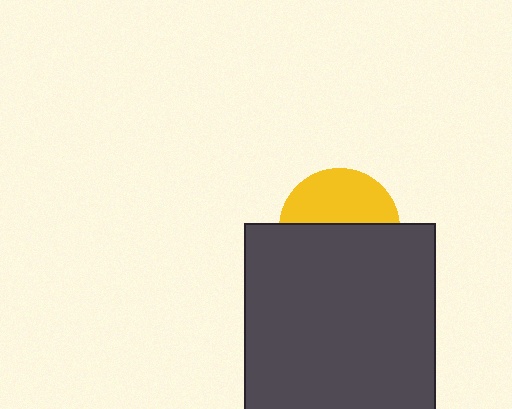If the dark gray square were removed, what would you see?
You would see the complete yellow circle.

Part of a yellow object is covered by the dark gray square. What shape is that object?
It is a circle.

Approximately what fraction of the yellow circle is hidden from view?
Roughly 55% of the yellow circle is hidden behind the dark gray square.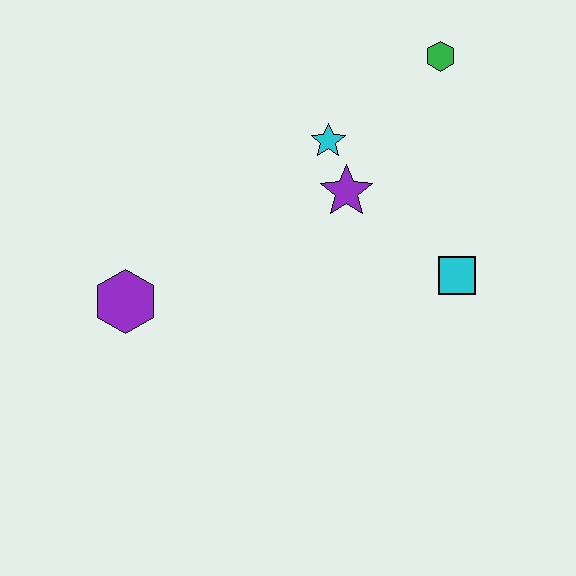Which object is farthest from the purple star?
The purple hexagon is farthest from the purple star.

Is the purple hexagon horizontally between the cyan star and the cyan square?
No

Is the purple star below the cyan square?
No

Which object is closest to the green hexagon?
The cyan star is closest to the green hexagon.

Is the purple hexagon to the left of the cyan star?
Yes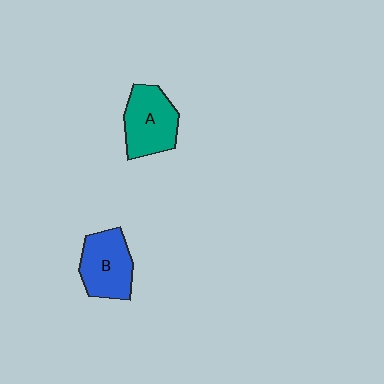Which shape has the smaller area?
Shape B (blue).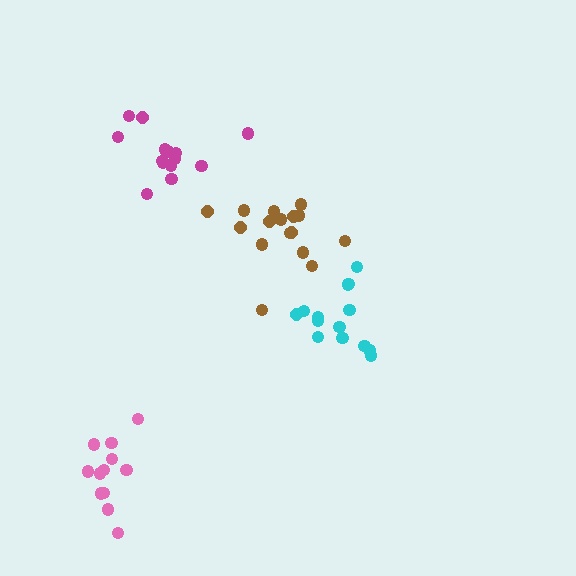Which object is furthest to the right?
The cyan cluster is rightmost.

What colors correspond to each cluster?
The clusters are colored: cyan, magenta, pink, brown.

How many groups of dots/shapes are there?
There are 4 groups.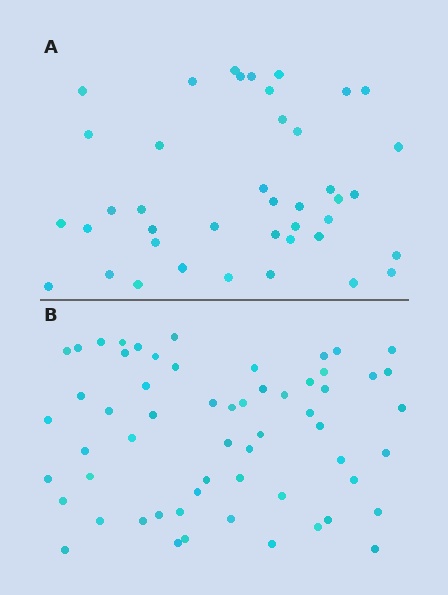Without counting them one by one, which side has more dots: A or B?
Region B (the bottom region) has more dots.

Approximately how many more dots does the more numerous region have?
Region B has approximately 20 more dots than region A.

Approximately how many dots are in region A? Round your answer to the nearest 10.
About 40 dots. (The exact count is 41, which rounds to 40.)